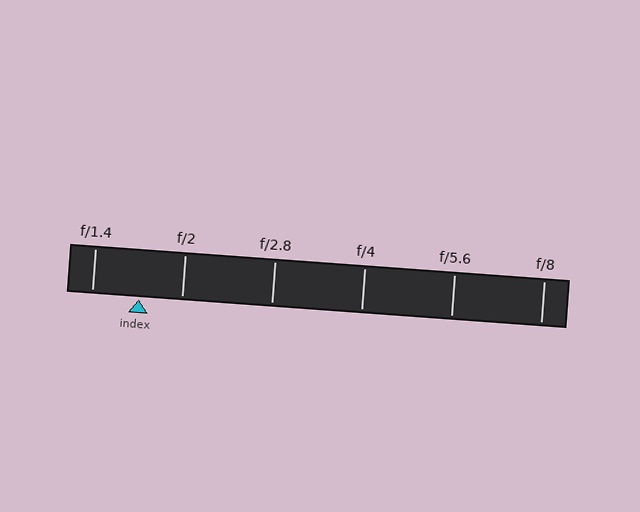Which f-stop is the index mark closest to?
The index mark is closest to f/2.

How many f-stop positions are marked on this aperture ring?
There are 6 f-stop positions marked.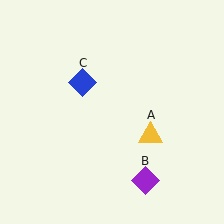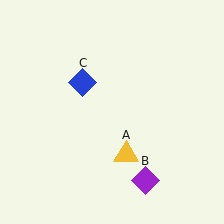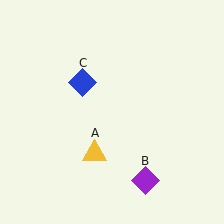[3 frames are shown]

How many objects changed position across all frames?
1 object changed position: yellow triangle (object A).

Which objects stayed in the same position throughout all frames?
Purple diamond (object B) and blue diamond (object C) remained stationary.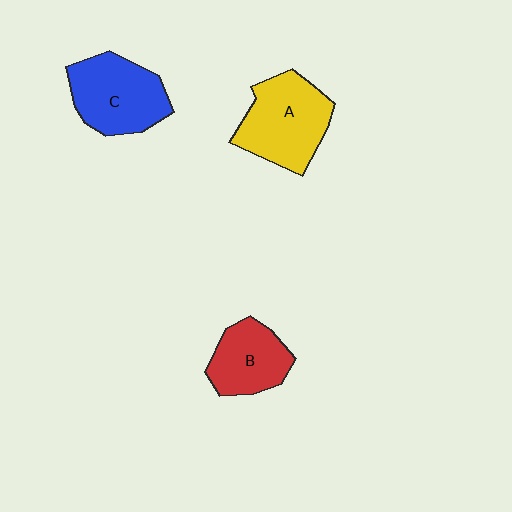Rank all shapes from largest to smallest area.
From largest to smallest: A (yellow), C (blue), B (red).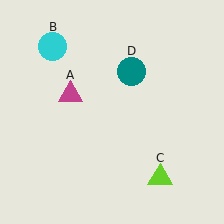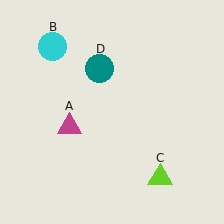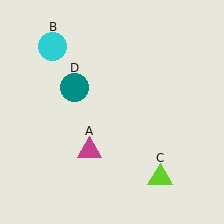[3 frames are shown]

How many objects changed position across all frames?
2 objects changed position: magenta triangle (object A), teal circle (object D).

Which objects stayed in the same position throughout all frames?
Cyan circle (object B) and lime triangle (object C) remained stationary.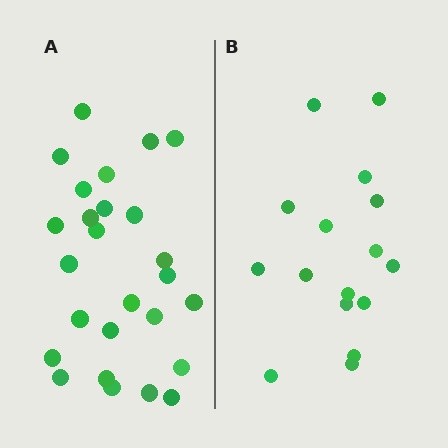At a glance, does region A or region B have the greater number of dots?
Region A (the left region) has more dots.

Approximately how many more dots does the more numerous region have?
Region A has roughly 10 or so more dots than region B.